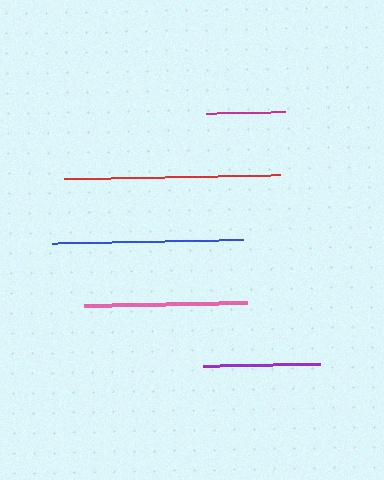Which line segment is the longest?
The red line is the longest at approximately 217 pixels.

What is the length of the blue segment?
The blue segment is approximately 191 pixels long.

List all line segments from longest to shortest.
From longest to shortest: red, blue, pink, purple, magenta.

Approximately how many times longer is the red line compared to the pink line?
The red line is approximately 1.3 times the length of the pink line.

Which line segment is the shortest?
The magenta line is the shortest at approximately 79 pixels.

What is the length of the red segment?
The red segment is approximately 217 pixels long.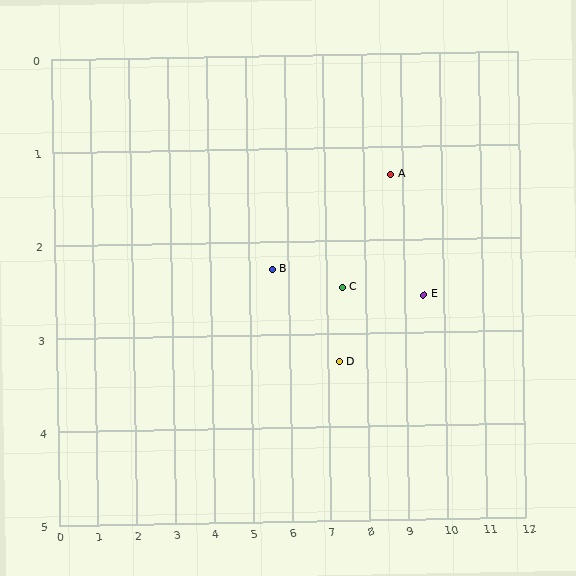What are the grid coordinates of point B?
Point B is at approximately (5.6, 2.3).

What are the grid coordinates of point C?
Point C is at approximately (7.4, 2.5).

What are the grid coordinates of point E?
Point E is at approximately (9.5, 2.6).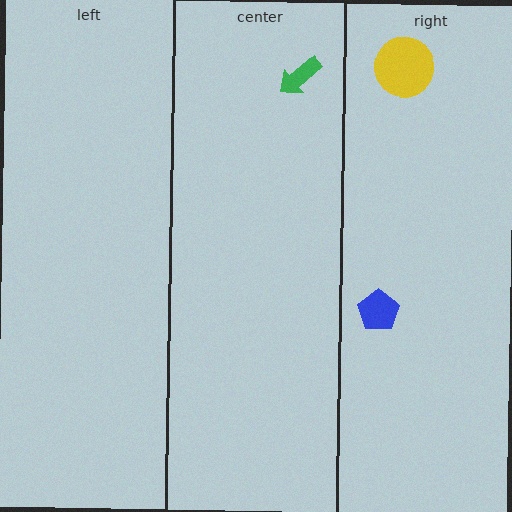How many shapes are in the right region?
2.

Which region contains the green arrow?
The center region.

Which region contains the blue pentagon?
The right region.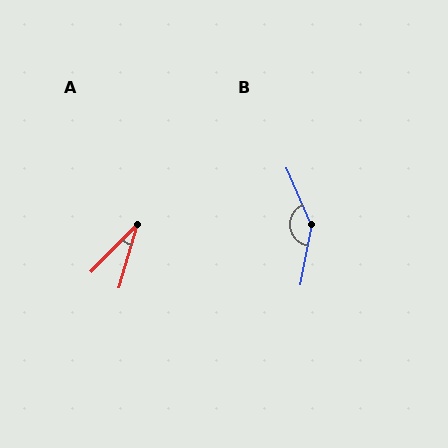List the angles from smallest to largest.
A (27°), B (146°).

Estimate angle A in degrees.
Approximately 27 degrees.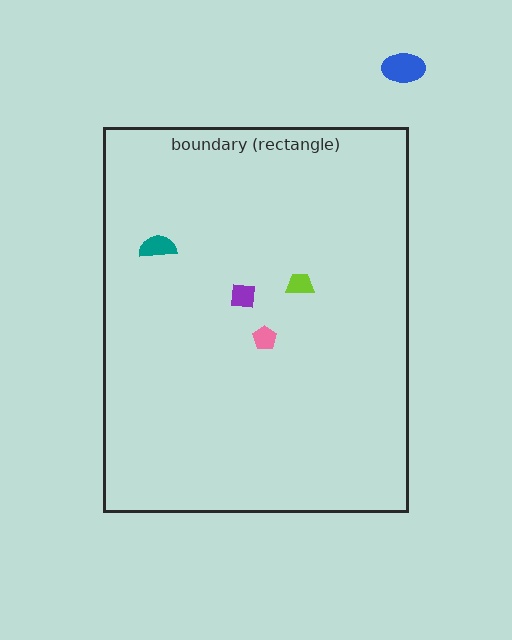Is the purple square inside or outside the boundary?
Inside.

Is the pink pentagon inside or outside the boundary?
Inside.